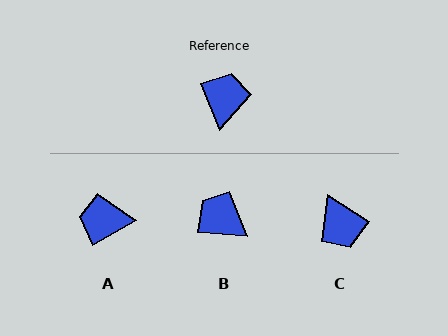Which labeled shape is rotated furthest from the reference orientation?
C, about 145 degrees away.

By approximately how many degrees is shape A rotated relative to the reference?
Approximately 96 degrees counter-clockwise.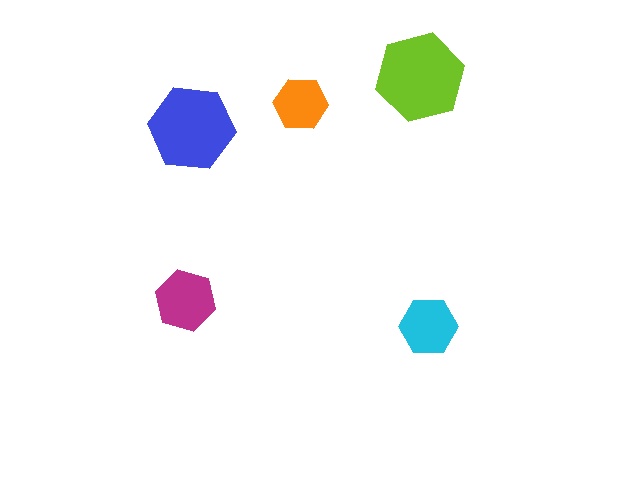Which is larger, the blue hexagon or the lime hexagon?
The lime one.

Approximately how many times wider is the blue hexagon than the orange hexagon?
About 1.5 times wider.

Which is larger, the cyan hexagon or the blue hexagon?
The blue one.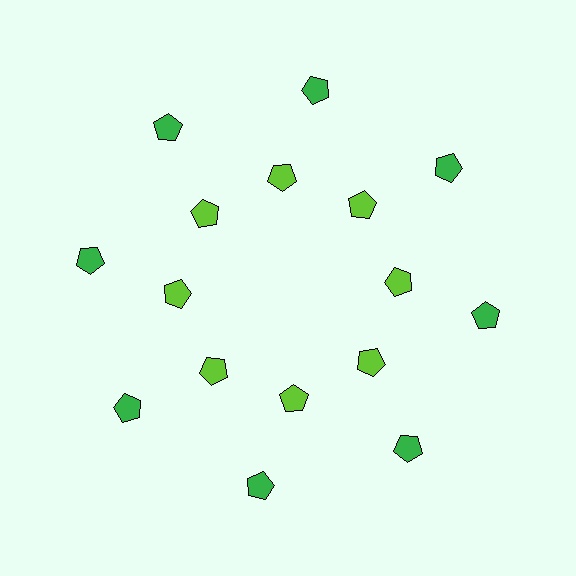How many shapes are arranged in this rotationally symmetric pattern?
There are 16 shapes, arranged in 8 groups of 2.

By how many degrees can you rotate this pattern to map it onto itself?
The pattern maps onto itself every 45 degrees of rotation.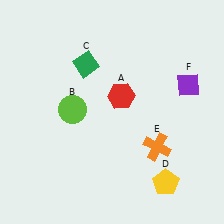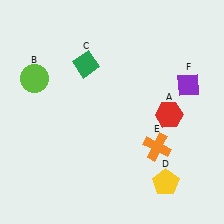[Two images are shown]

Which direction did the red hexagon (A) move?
The red hexagon (A) moved right.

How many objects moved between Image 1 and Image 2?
2 objects moved between the two images.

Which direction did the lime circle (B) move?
The lime circle (B) moved left.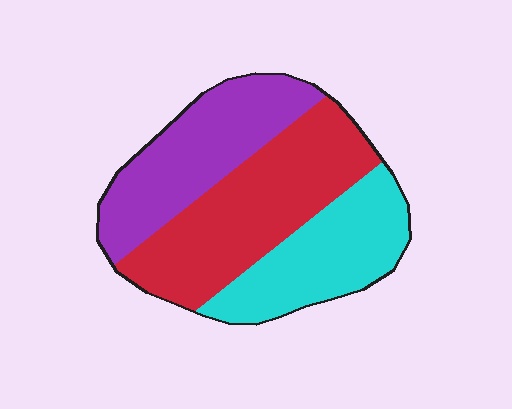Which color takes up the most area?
Red, at roughly 40%.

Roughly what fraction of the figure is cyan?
Cyan takes up about one quarter (1/4) of the figure.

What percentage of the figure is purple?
Purple takes up about one third (1/3) of the figure.